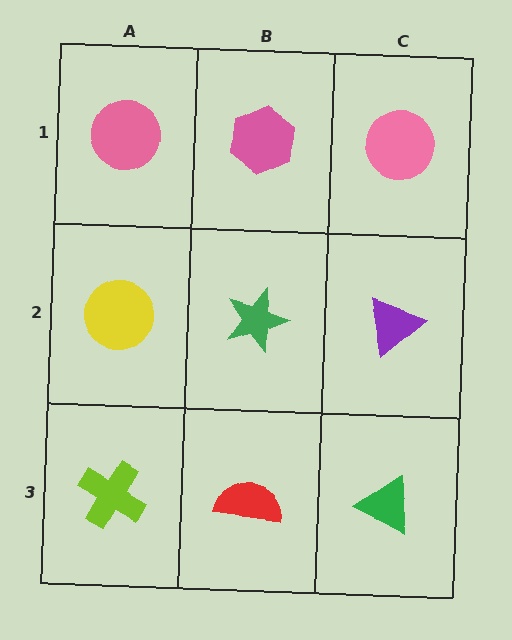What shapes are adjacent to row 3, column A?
A yellow circle (row 2, column A), a red semicircle (row 3, column B).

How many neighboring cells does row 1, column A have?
2.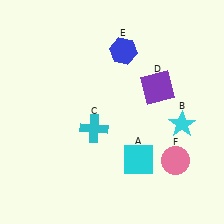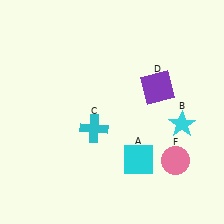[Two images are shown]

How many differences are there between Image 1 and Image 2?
There is 1 difference between the two images.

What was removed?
The blue hexagon (E) was removed in Image 2.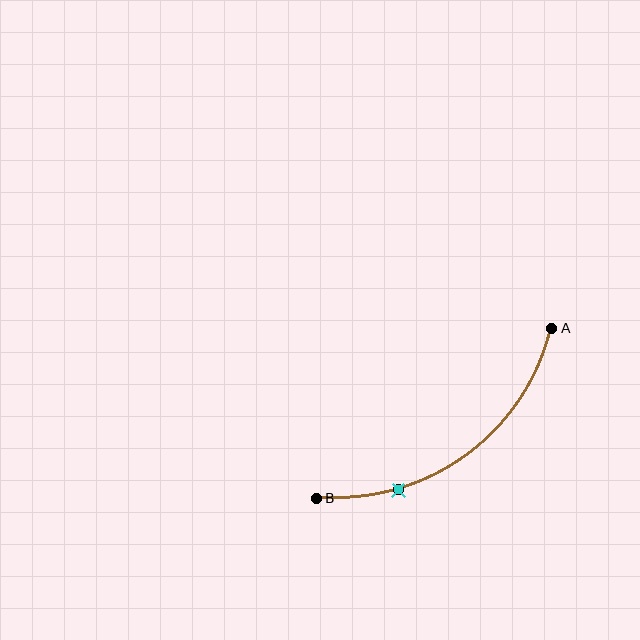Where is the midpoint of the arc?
The arc midpoint is the point on the curve farthest from the straight line joining A and B. It sits below and to the right of that line.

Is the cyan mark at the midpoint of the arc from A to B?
No. The cyan mark lies on the arc but is closer to endpoint B. The arc midpoint would be at the point on the curve equidistant along the arc from both A and B.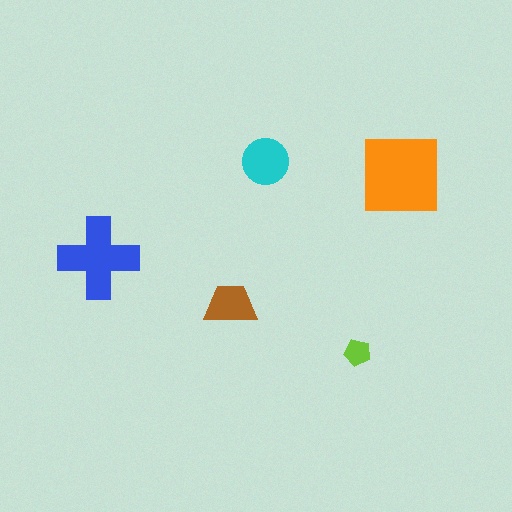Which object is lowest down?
The lime pentagon is bottommost.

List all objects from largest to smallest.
The orange square, the blue cross, the cyan circle, the brown trapezoid, the lime pentagon.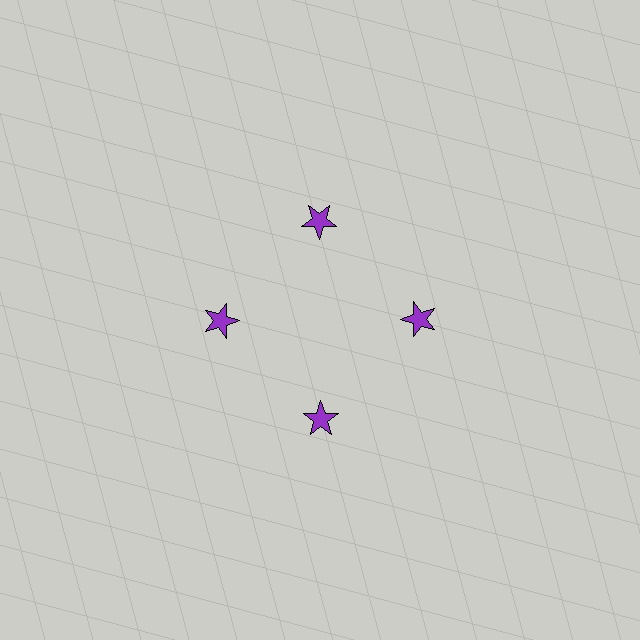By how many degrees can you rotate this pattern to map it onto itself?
The pattern maps onto itself every 90 degrees of rotation.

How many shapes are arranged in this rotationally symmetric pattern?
There are 4 shapes, arranged in 4 groups of 1.